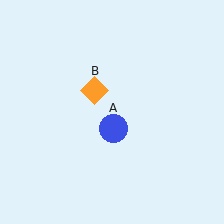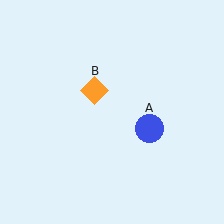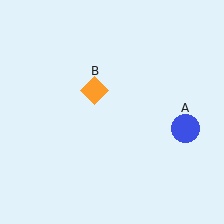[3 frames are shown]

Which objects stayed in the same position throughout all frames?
Orange diamond (object B) remained stationary.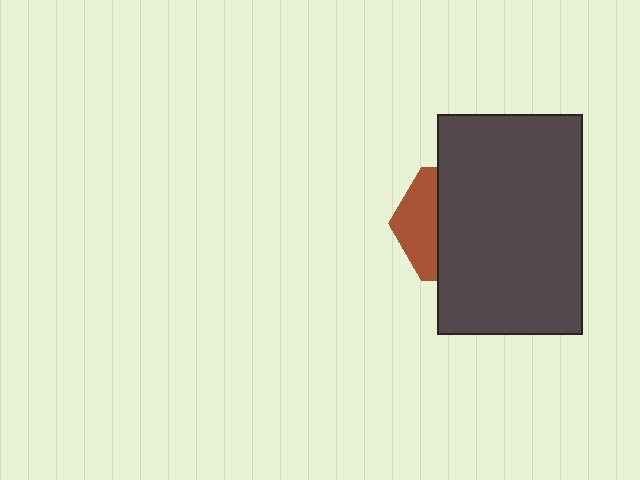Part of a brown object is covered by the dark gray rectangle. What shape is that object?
It is a hexagon.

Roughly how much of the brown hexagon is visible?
A small part of it is visible (roughly 33%).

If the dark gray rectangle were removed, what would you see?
You would see the complete brown hexagon.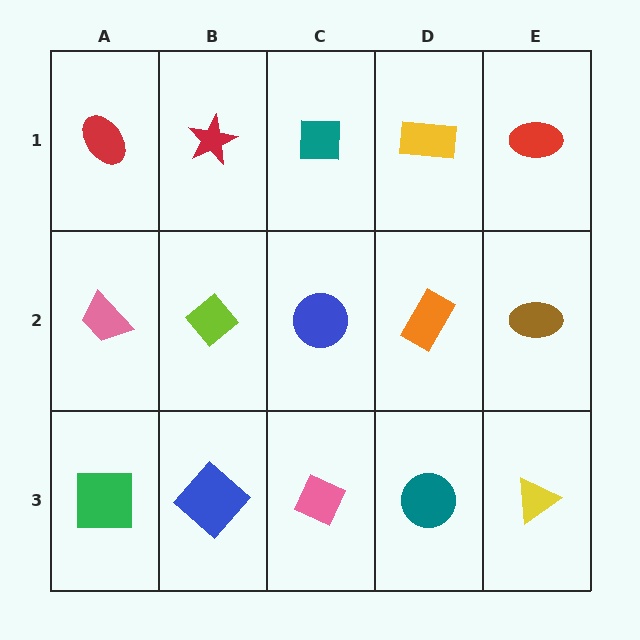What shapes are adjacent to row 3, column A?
A pink trapezoid (row 2, column A), a blue diamond (row 3, column B).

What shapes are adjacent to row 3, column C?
A blue circle (row 2, column C), a blue diamond (row 3, column B), a teal circle (row 3, column D).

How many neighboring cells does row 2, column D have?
4.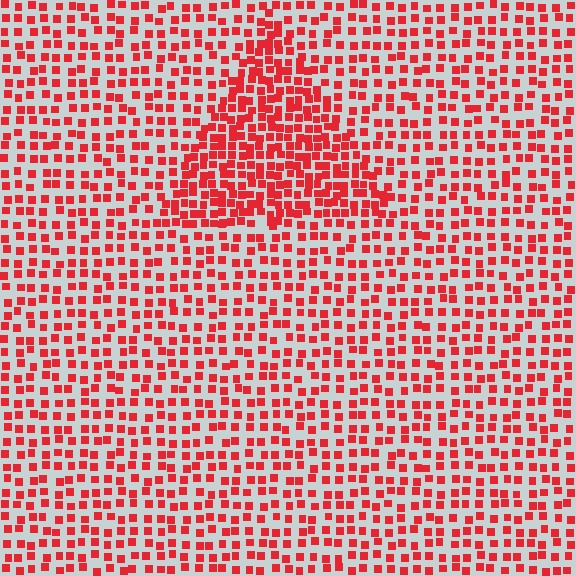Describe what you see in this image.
The image contains small red elements arranged at two different densities. A triangle-shaped region is visible where the elements are more densely packed than the surrounding area.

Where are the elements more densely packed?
The elements are more densely packed inside the triangle boundary.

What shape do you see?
I see a triangle.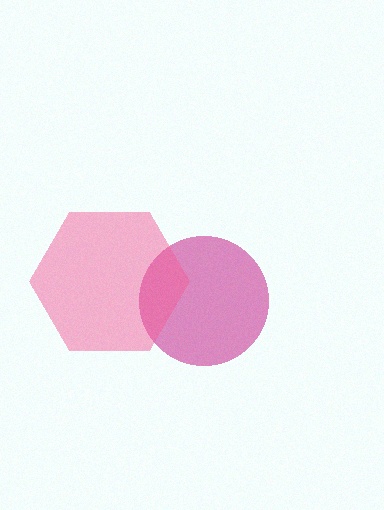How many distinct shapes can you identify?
There are 2 distinct shapes: a magenta circle, a pink hexagon.